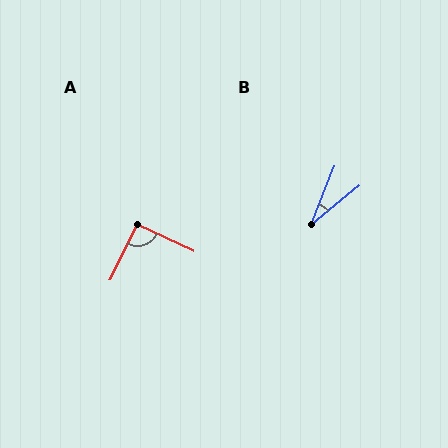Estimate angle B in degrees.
Approximately 29 degrees.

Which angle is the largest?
A, at approximately 90 degrees.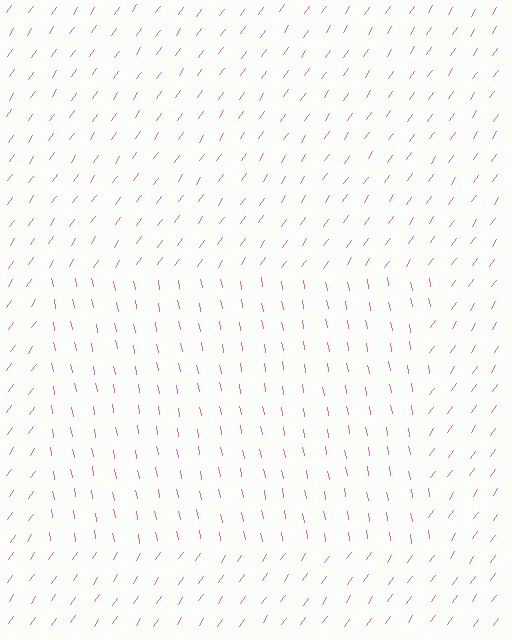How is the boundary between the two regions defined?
The boundary is defined purely by a change in line orientation (approximately 45 degrees difference). All lines are the same color and thickness.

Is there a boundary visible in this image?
Yes, there is a texture boundary formed by a change in line orientation.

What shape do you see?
I see a rectangle.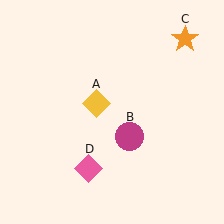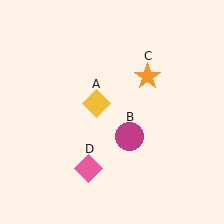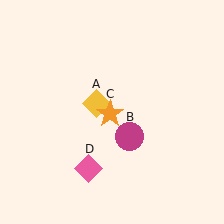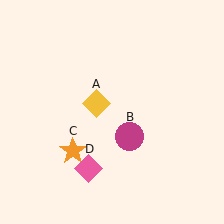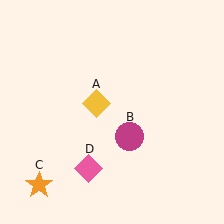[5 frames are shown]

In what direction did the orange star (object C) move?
The orange star (object C) moved down and to the left.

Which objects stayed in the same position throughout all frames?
Yellow diamond (object A) and magenta circle (object B) and pink diamond (object D) remained stationary.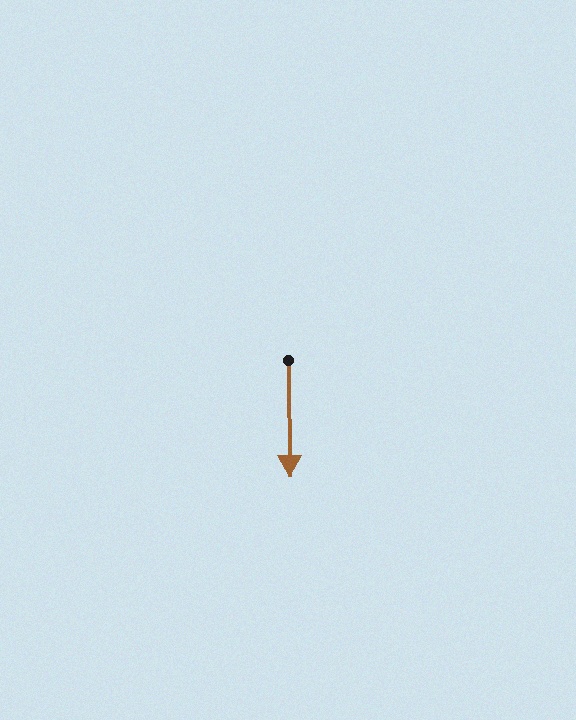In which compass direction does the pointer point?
South.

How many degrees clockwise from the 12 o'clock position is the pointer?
Approximately 179 degrees.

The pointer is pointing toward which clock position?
Roughly 6 o'clock.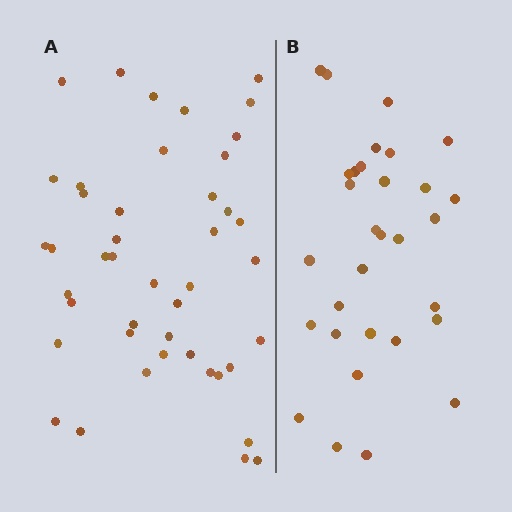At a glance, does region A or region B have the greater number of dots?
Region A (the left region) has more dots.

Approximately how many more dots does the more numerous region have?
Region A has approximately 15 more dots than region B.